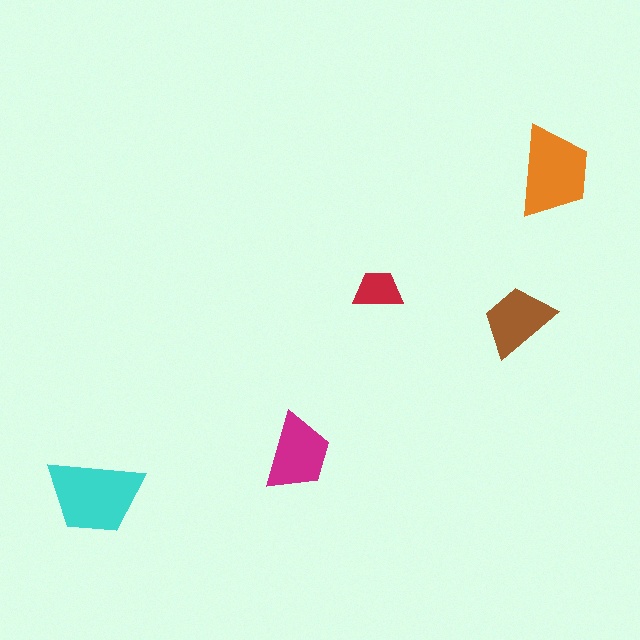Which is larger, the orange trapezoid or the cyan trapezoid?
The cyan one.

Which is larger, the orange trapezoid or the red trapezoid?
The orange one.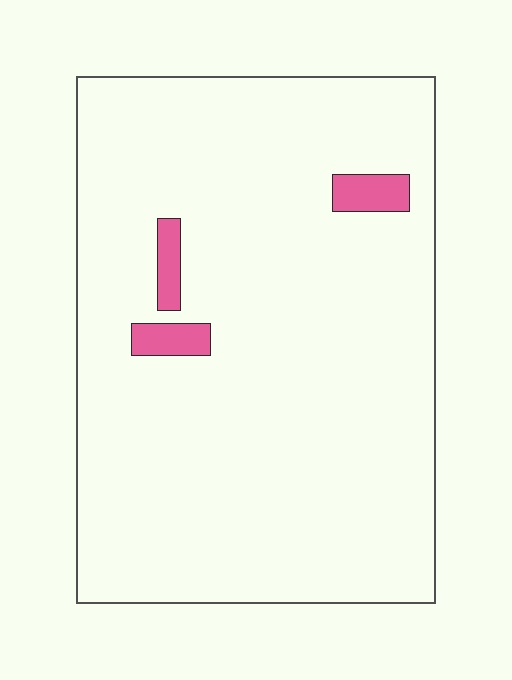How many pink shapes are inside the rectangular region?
3.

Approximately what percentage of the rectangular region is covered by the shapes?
Approximately 5%.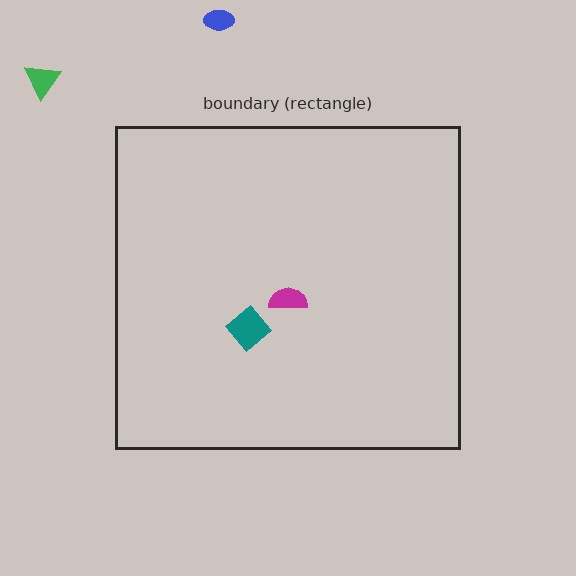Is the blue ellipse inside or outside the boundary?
Outside.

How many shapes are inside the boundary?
2 inside, 2 outside.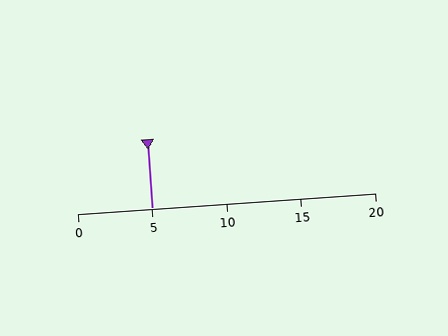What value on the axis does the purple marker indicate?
The marker indicates approximately 5.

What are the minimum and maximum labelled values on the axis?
The axis runs from 0 to 20.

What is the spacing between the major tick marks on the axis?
The major ticks are spaced 5 apart.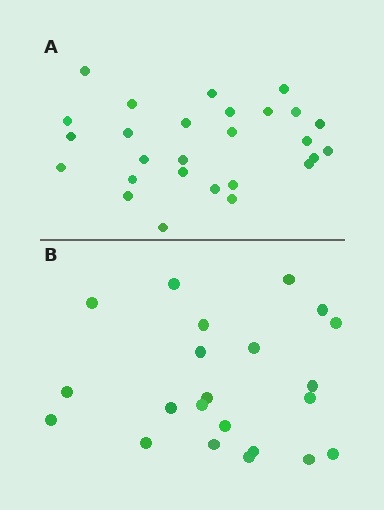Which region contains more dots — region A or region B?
Region A (the top region) has more dots.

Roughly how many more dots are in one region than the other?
Region A has about 5 more dots than region B.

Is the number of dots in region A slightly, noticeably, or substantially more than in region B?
Region A has only slightly more — the two regions are fairly close. The ratio is roughly 1.2 to 1.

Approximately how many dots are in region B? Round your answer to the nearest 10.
About 20 dots. (The exact count is 22, which rounds to 20.)